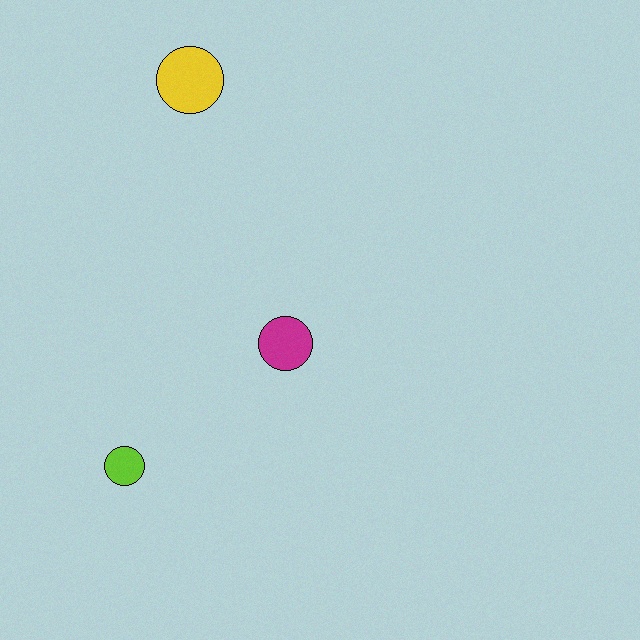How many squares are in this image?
There are no squares.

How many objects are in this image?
There are 3 objects.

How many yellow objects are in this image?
There is 1 yellow object.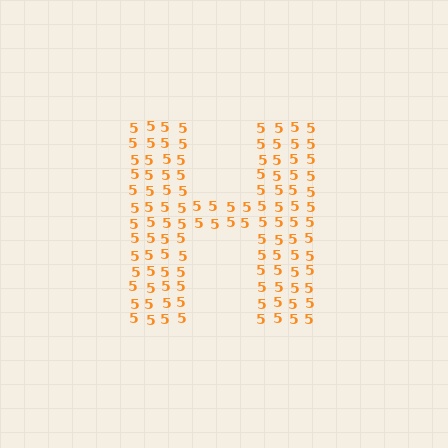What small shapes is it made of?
It is made of small digit 5's.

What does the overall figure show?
The overall figure shows the letter H.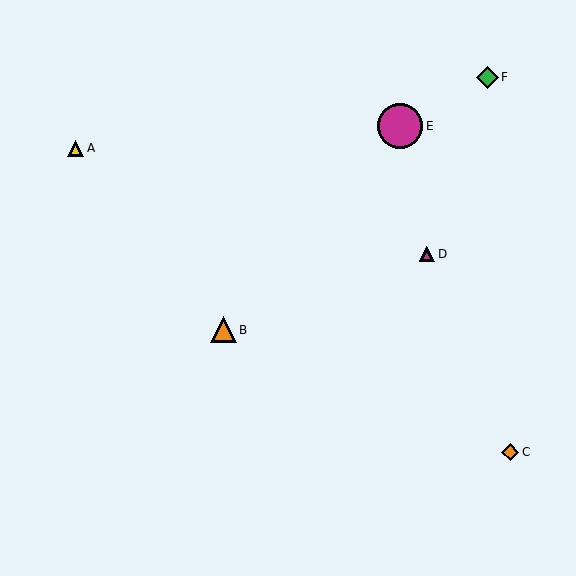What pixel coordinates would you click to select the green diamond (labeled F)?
Click at (488, 78) to select the green diamond F.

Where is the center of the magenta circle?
The center of the magenta circle is at (400, 126).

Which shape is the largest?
The magenta circle (labeled E) is the largest.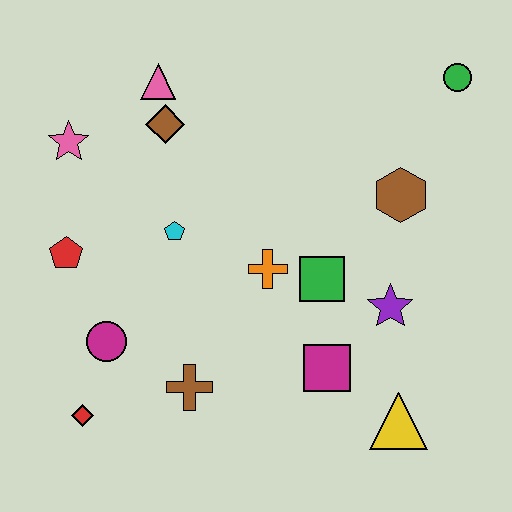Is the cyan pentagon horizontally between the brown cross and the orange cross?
No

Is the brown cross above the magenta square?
No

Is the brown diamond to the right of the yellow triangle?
No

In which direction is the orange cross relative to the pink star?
The orange cross is to the right of the pink star.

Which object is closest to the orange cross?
The green square is closest to the orange cross.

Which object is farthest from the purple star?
The pink star is farthest from the purple star.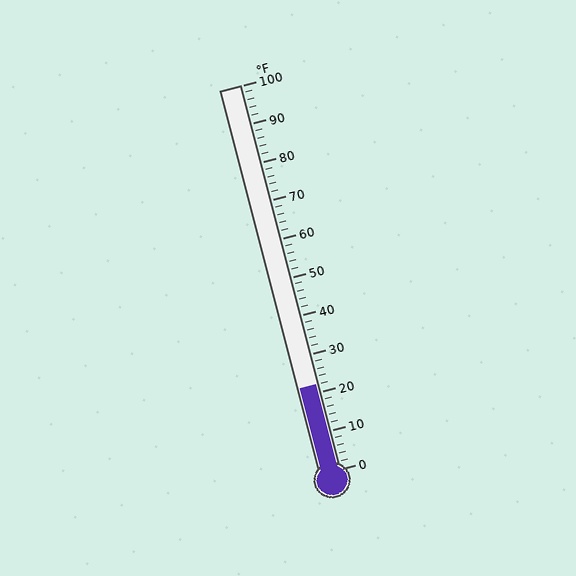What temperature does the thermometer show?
The thermometer shows approximately 22°F.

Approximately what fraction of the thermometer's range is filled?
The thermometer is filled to approximately 20% of its range.